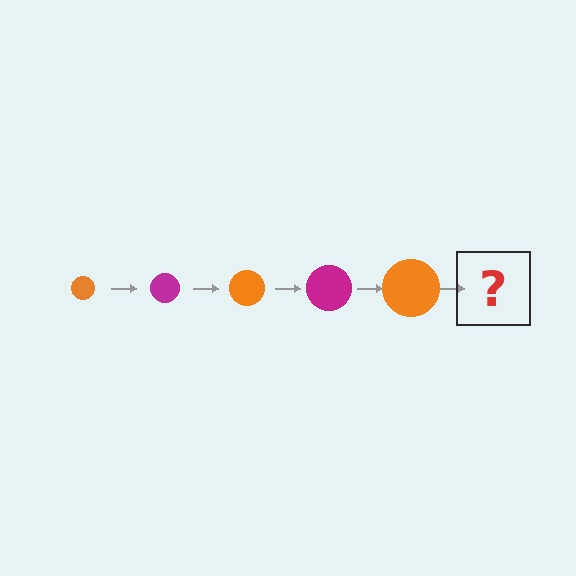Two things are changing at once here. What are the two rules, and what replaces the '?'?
The two rules are that the circle grows larger each step and the color cycles through orange and magenta. The '?' should be a magenta circle, larger than the previous one.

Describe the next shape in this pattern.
It should be a magenta circle, larger than the previous one.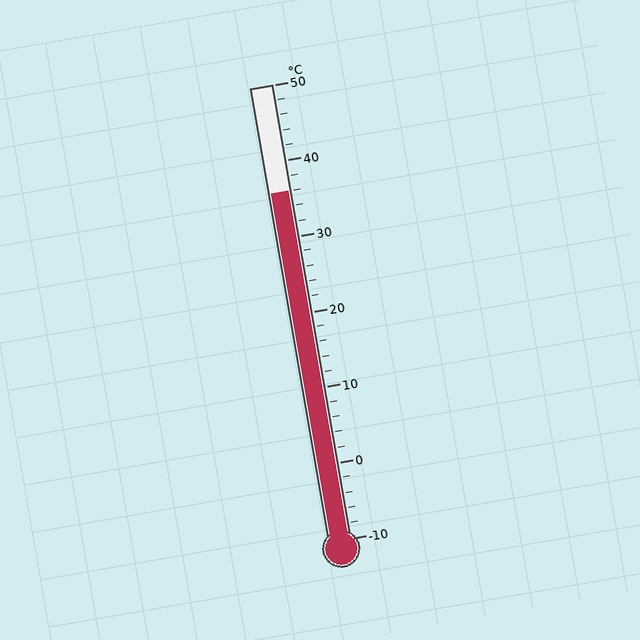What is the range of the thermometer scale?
The thermometer scale ranges from -10°C to 50°C.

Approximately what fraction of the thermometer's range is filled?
The thermometer is filled to approximately 75% of its range.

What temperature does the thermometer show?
The thermometer shows approximately 36°C.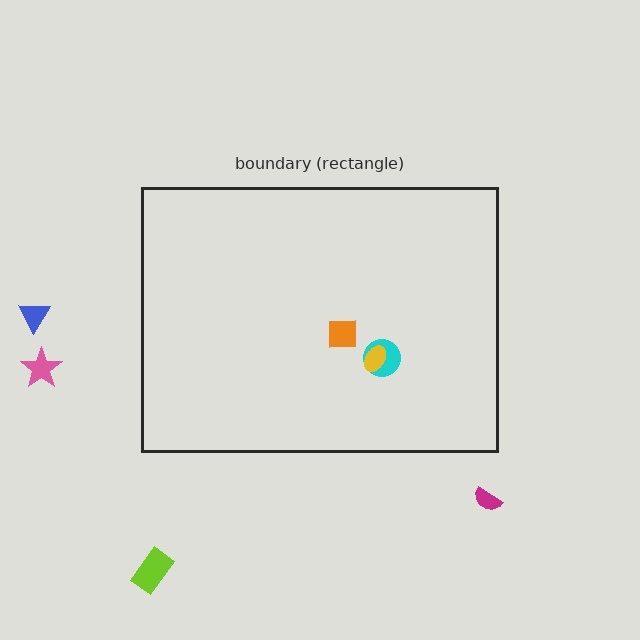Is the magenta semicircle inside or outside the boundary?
Outside.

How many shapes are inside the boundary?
3 inside, 4 outside.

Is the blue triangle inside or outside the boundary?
Outside.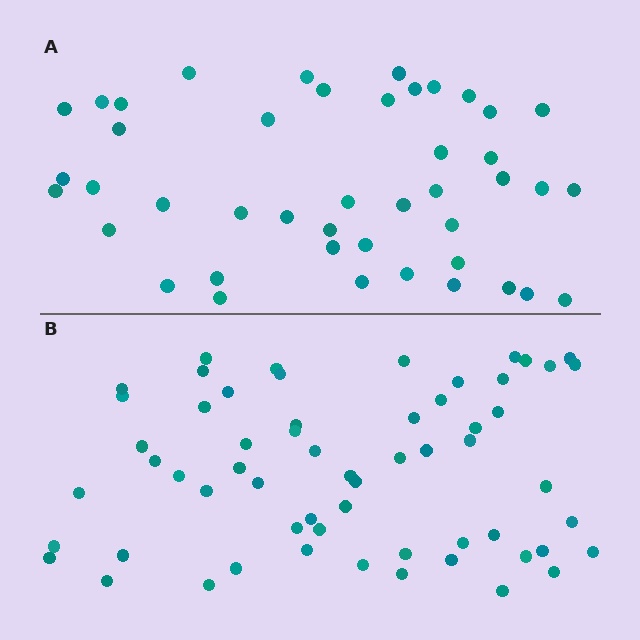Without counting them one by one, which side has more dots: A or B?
Region B (the bottom region) has more dots.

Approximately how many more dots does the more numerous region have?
Region B has approximately 15 more dots than region A.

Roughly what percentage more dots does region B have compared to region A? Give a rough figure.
About 35% more.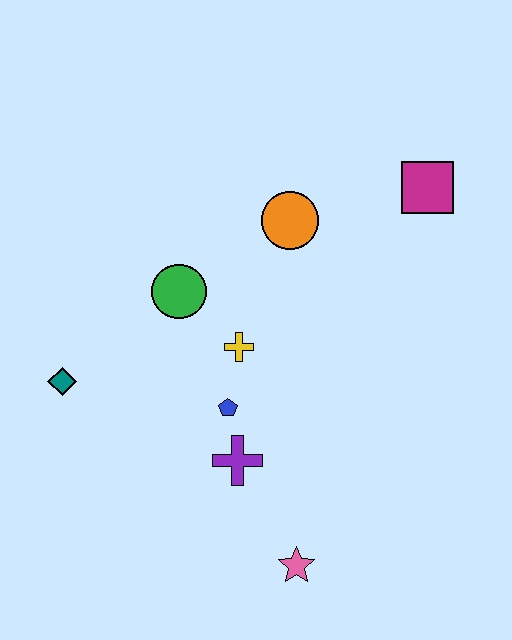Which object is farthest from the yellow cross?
The magenta square is farthest from the yellow cross.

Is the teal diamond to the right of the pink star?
No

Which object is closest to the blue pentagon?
The purple cross is closest to the blue pentagon.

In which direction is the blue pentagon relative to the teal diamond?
The blue pentagon is to the right of the teal diamond.